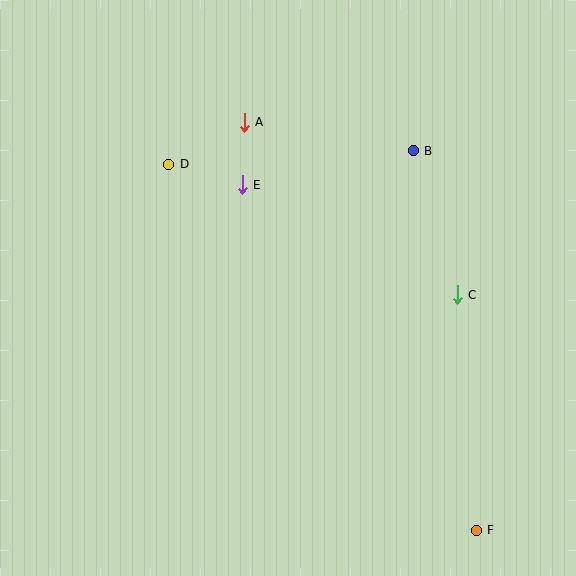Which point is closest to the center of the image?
Point E at (242, 185) is closest to the center.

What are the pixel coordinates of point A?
Point A is at (244, 122).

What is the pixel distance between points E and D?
The distance between E and D is 76 pixels.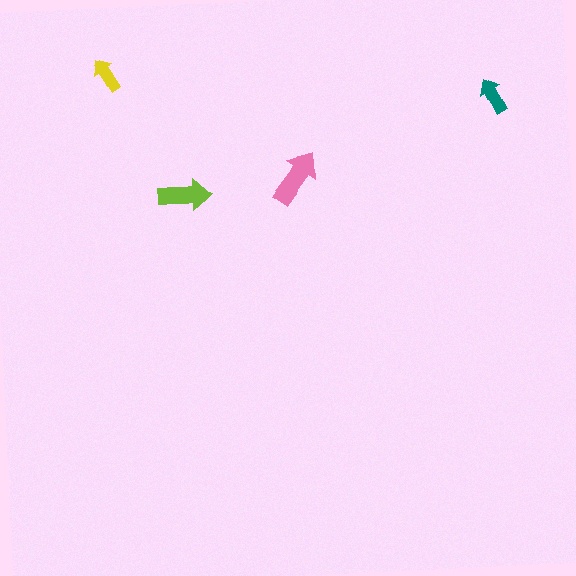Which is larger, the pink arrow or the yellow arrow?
The pink one.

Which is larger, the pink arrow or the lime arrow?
The pink one.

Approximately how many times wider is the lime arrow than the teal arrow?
About 1.5 times wider.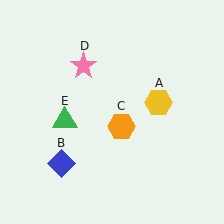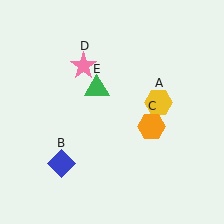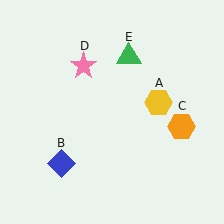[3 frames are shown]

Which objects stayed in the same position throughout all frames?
Yellow hexagon (object A) and blue diamond (object B) and pink star (object D) remained stationary.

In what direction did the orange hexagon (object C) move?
The orange hexagon (object C) moved right.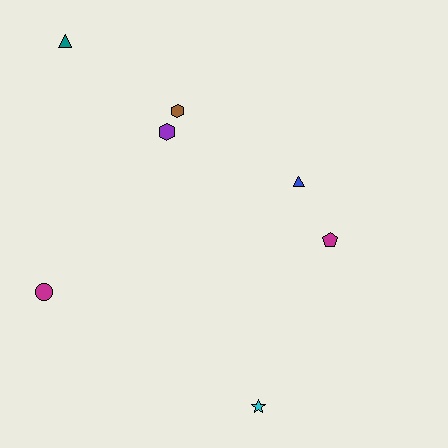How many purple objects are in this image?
There is 1 purple object.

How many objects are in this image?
There are 7 objects.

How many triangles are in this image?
There are 2 triangles.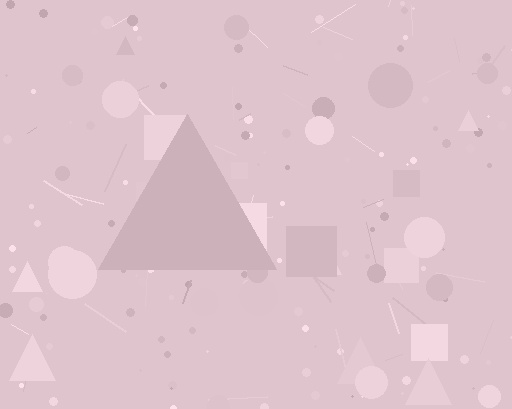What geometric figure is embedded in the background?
A triangle is embedded in the background.